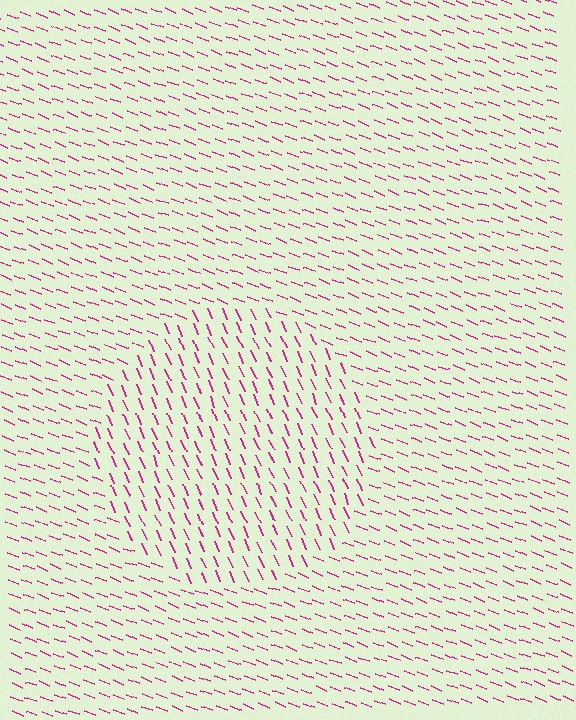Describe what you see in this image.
The image is filled with small magenta line segments. A circle region in the image has lines oriented differently from the surrounding lines, creating a visible texture boundary.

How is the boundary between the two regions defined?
The boundary is defined purely by a change in line orientation (approximately 45 degrees difference). All lines are the same color and thickness.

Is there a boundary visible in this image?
Yes, there is a texture boundary formed by a change in line orientation.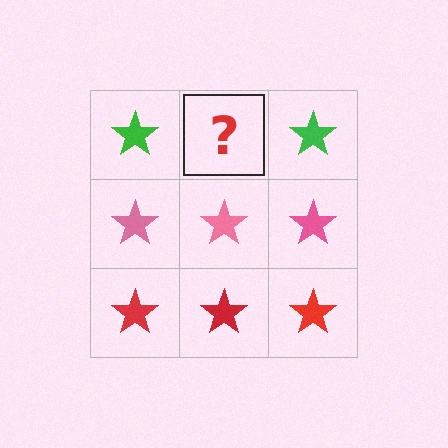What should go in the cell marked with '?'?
The missing cell should contain a green star.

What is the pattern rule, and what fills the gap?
The rule is that each row has a consistent color. The gap should be filled with a green star.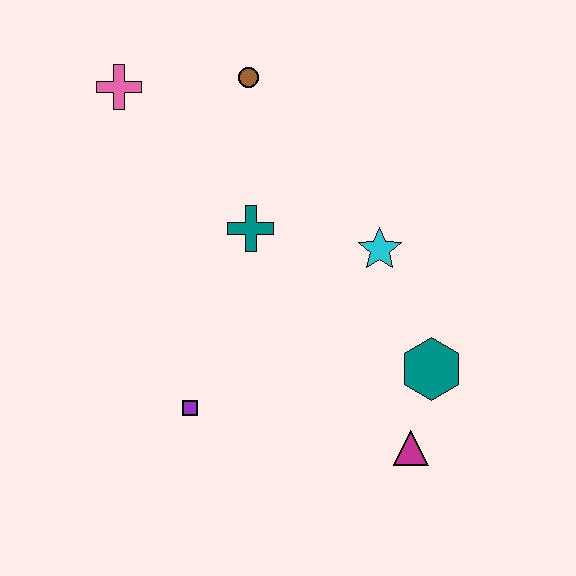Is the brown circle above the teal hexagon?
Yes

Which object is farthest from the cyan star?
The pink cross is farthest from the cyan star.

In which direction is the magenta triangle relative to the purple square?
The magenta triangle is to the right of the purple square.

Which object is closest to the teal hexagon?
The magenta triangle is closest to the teal hexagon.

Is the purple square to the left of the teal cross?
Yes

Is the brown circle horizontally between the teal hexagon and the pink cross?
Yes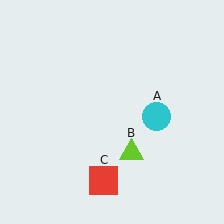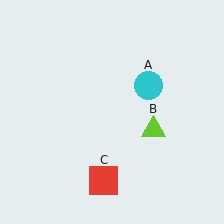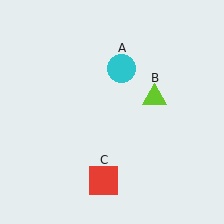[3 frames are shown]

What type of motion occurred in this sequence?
The cyan circle (object A), lime triangle (object B) rotated counterclockwise around the center of the scene.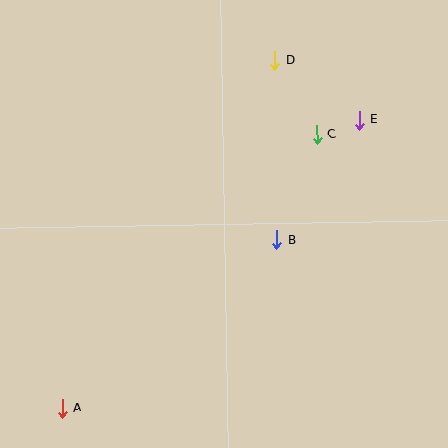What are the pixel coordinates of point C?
Point C is at (317, 134).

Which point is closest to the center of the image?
Point B at (277, 240) is closest to the center.